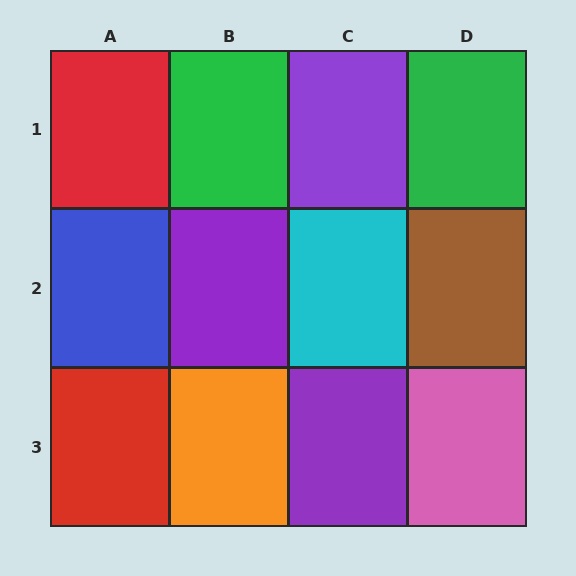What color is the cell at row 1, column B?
Green.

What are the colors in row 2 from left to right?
Blue, purple, cyan, brown.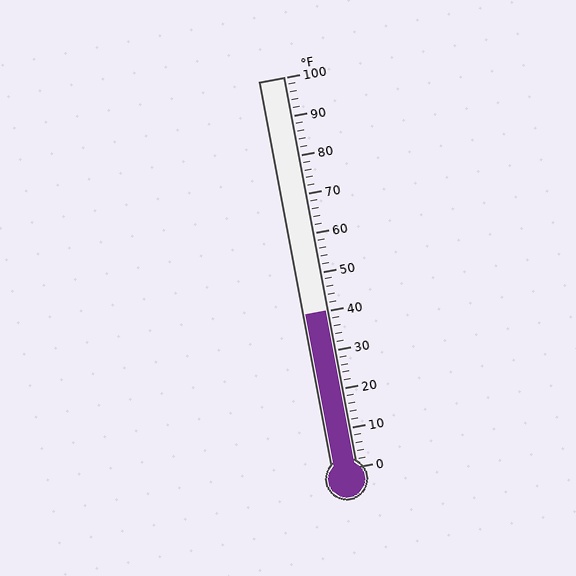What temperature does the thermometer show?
The thermometer shows approximately 40°F.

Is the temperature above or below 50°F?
The temperature is below 50°F.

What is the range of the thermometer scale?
The thermometer scale ranges from 0°F to 100°F.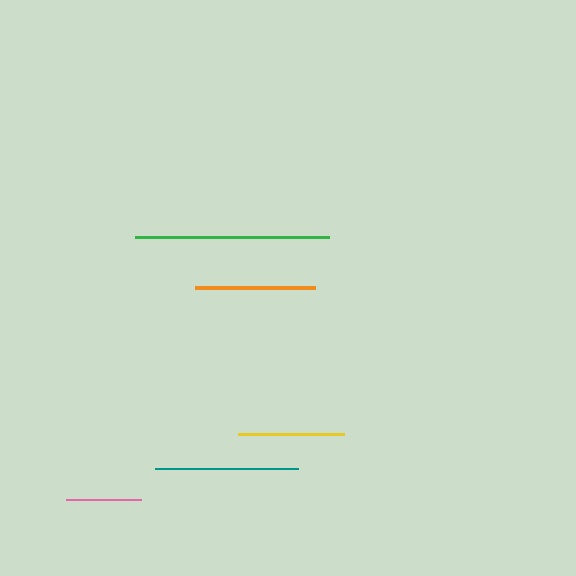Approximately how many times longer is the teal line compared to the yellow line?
The teal line is approximately 1.4 times the length of the yellow line.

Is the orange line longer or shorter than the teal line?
The teal line is longer than the orange line.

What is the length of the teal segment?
The teal segment is approximately 143 pixels long.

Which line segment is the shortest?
The pink line is the shortest at approximately 75 pixels.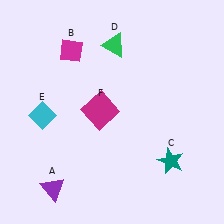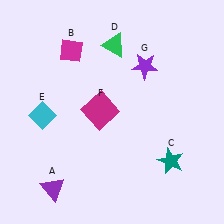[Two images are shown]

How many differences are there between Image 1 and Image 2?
There is 1 difference between the two images.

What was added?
A purple star (G) was added in Image 2.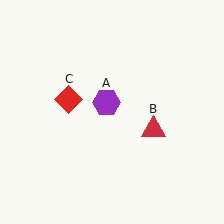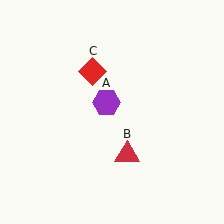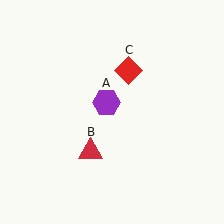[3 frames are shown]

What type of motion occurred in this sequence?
The red triangle (object B), red diamond (object C) rotated clockwise around the center of the scene.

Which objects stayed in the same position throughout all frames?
Purple hexagon (object A) remained stationary.